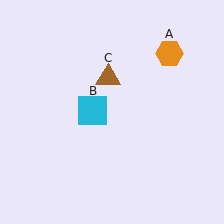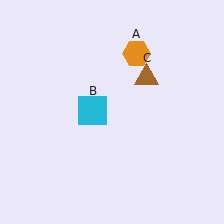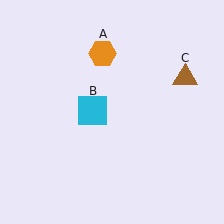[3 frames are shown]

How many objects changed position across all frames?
2 objects changed position: orange hexagon (object A), brown triangle (object C).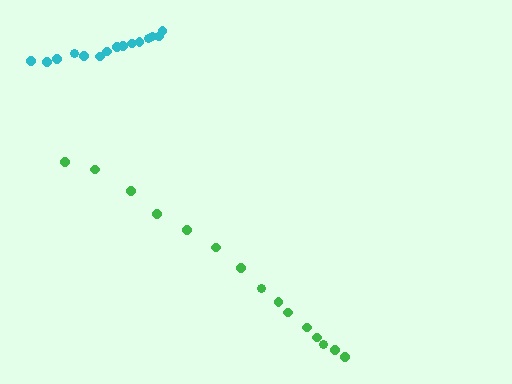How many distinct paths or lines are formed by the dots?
There are 2 distinct paths.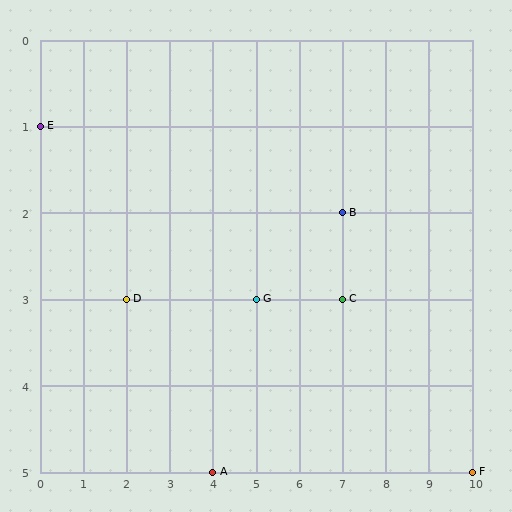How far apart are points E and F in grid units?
Points E and F are 10 columns and 4 rows apart (about 10.8 grid units diagonally).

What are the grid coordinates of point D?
Point D is at grid coordinates (2, 3).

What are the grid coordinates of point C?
Point C is at grid coordinates (7, 3).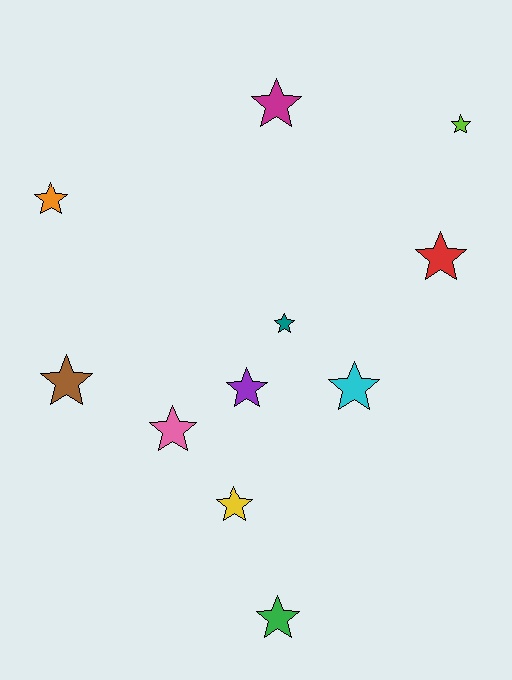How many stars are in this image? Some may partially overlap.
There are 11 stars.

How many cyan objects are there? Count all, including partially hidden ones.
There is 1 cyan object.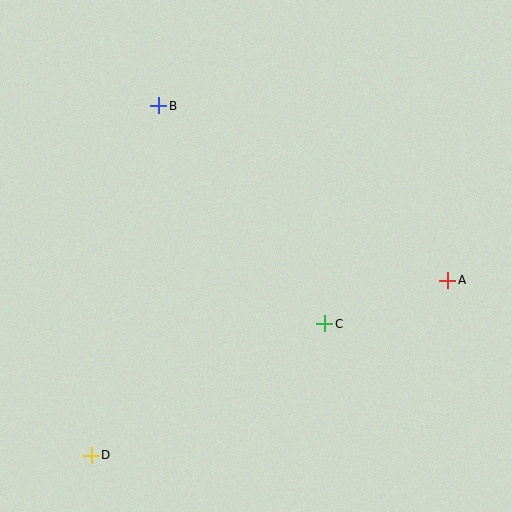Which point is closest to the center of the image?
Point C at (325, 324) is closest to the center.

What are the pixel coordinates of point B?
Point B is at (159, 106).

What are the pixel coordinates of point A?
Point A is at (448, 280).